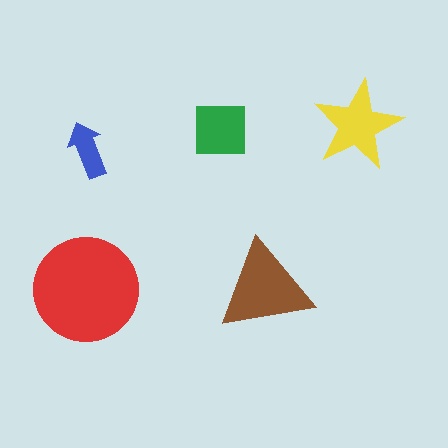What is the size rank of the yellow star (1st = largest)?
3rd.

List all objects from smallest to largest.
The blue arrow, the green square, the yellow star, the brown triangle, the red circle.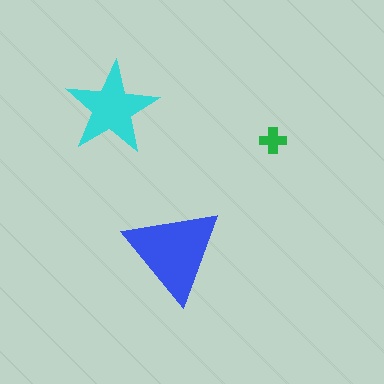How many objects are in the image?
There are 3 objects in the image.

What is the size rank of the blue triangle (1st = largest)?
1st.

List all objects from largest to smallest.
The blue triangle, the cyan star, the green cross.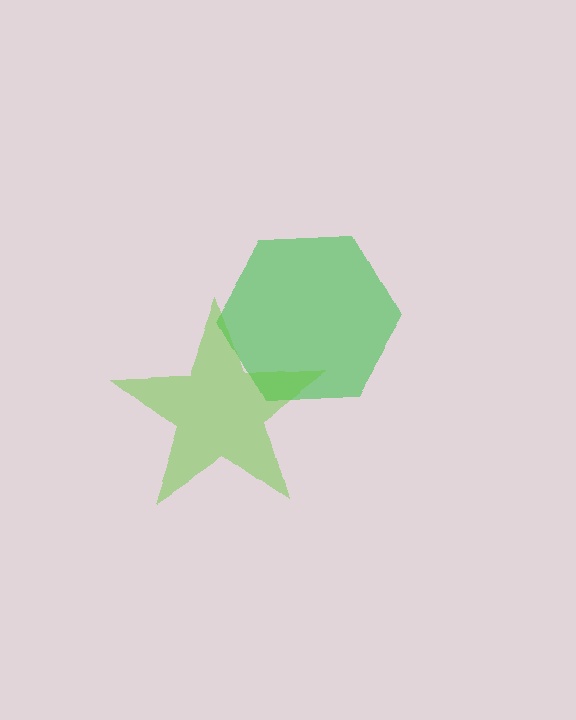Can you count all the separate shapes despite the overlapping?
Yes, there are 2 separate shapes.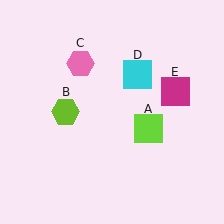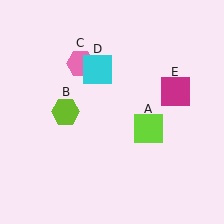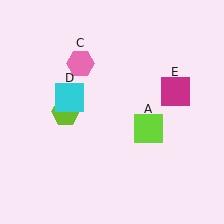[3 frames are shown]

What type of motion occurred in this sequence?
The cyan square (object D) rotated counterclockwise around the center of the scene.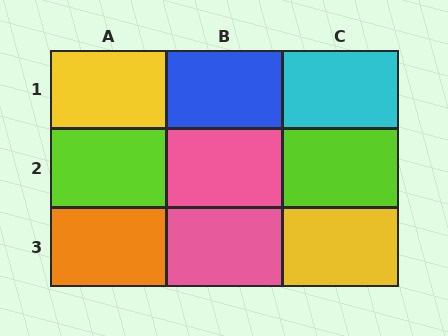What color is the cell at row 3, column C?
Yellow.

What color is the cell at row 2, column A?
Lime.